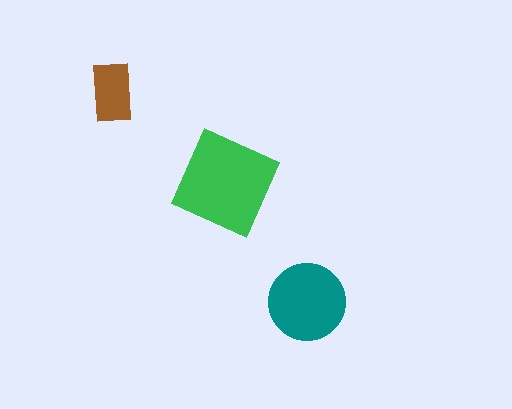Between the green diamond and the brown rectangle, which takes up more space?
The green diamond.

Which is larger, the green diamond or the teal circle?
The green diamond.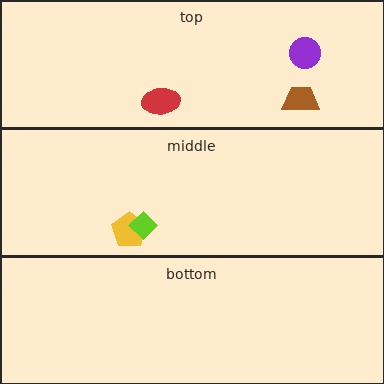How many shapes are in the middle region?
2.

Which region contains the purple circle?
The top region.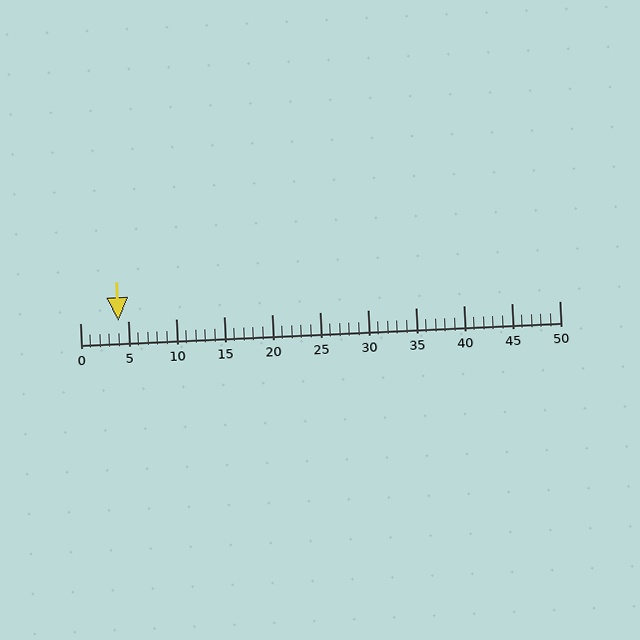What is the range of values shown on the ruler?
The ruler shows values from 0 to 50.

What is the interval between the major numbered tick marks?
The major tick marks are spaced 5 units apart.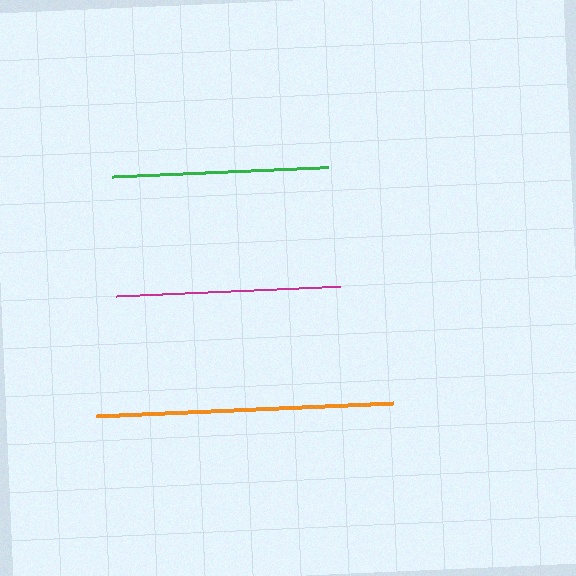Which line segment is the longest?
The orange line is the longest at approximately 297 pixels.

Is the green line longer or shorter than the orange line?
The orange line is longer than the green line.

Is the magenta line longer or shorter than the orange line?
The orange line is longer than the magenta line.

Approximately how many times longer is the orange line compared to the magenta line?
The orange line is approximately 1.3 times the length of the magenta line.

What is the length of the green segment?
The green segment is approximately 216 pixels long.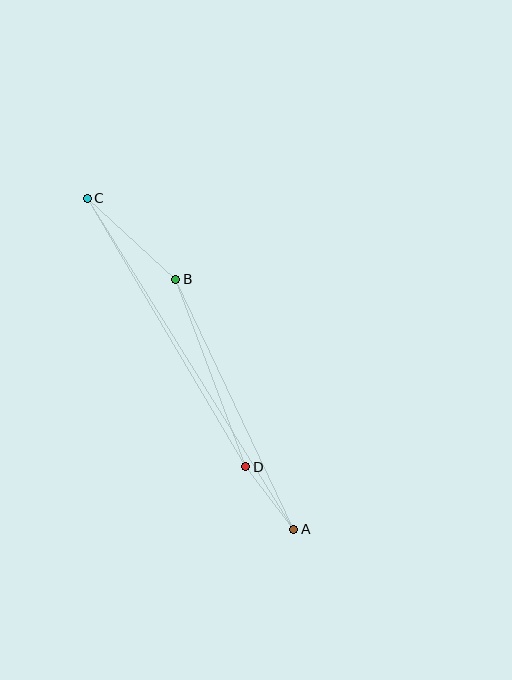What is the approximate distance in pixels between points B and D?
The distance between B and D is approximately 200 pixels.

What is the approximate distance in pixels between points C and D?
The distance between C and D is approximately 312 pixels.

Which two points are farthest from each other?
Points A and C are farthest from each other.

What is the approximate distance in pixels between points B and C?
The distance between B and C is approximately 120 pixels.